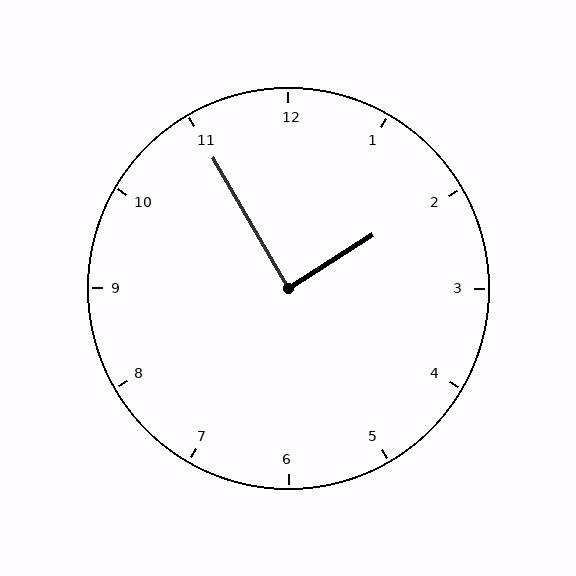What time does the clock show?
1:55.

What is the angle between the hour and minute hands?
Approximately 88 degrees.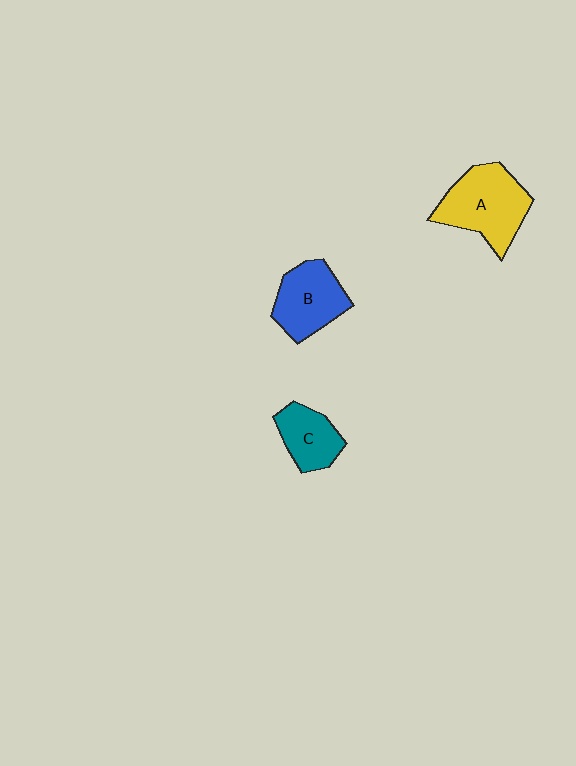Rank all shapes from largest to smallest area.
From largest to smallest: A (yellow), B (blue), C (teal).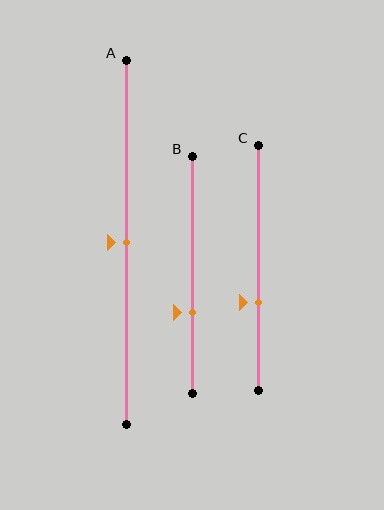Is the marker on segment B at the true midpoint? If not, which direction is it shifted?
No, the marker on segment B is shifted downward by about 16% of the segment length.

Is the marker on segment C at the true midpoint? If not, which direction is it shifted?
No, the marker on segment C is shifted downward by about 14% of the segment length.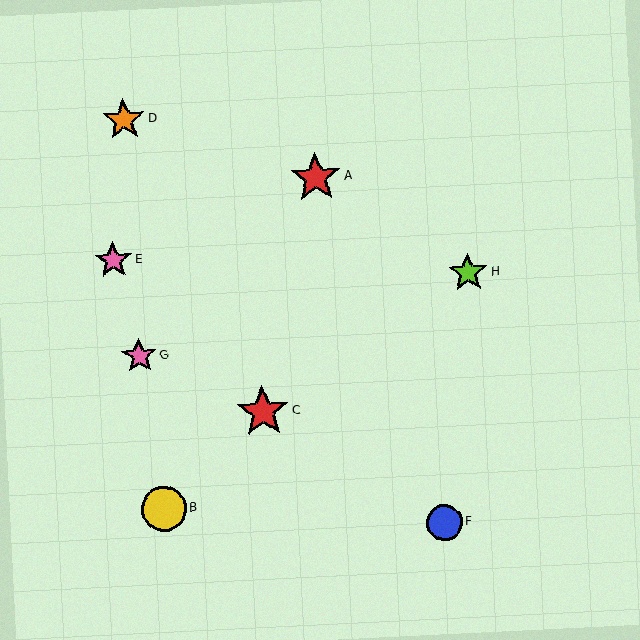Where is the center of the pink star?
The center of the pink star is at (114, 260).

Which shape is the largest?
The red star (labeled C) is the largest.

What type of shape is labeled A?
Shape A is a red star.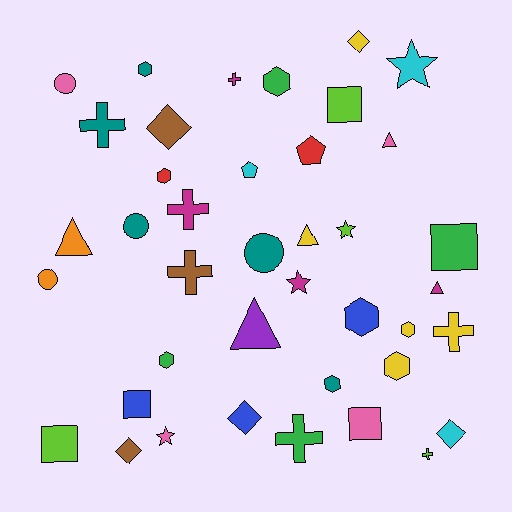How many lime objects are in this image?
There are 4 lime objects.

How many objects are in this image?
There are 40 objects.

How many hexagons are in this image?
There are 8 hexagons.